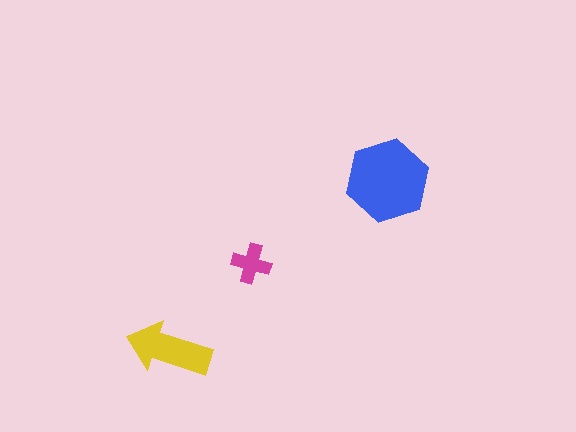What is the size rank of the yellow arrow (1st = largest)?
2nd.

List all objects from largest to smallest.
The blue hexagon, the yellow arrow, the magenta cross.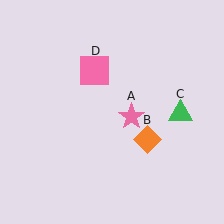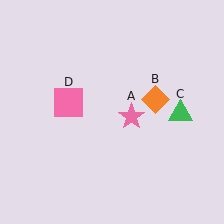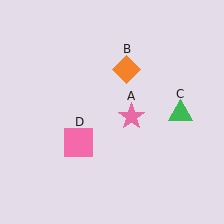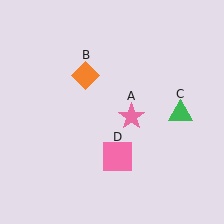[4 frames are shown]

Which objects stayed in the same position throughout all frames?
Pink star (object A) and green triangle (object C) remained stationary.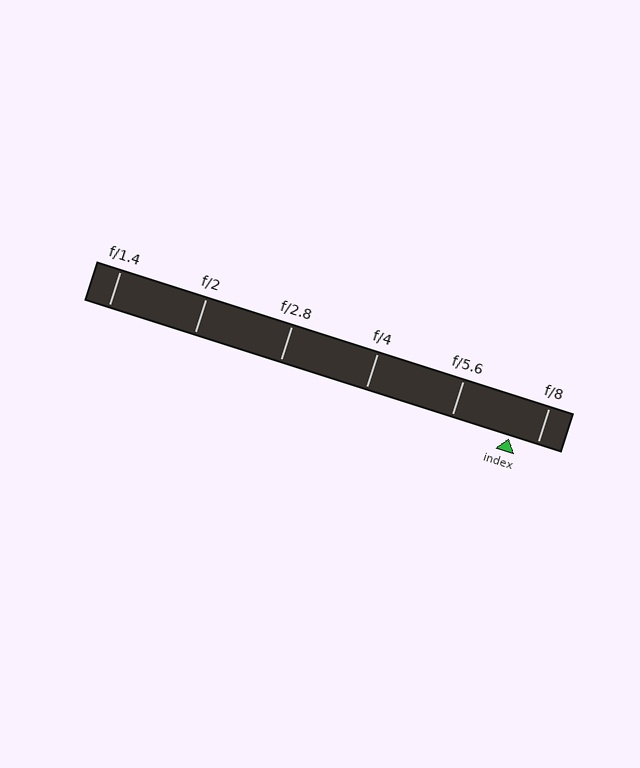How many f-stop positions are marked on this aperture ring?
There are 6 f-stop positions marked.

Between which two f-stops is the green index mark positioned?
The index mark is between f/5.6 and f/8.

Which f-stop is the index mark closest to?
The index mark is closest to f/8.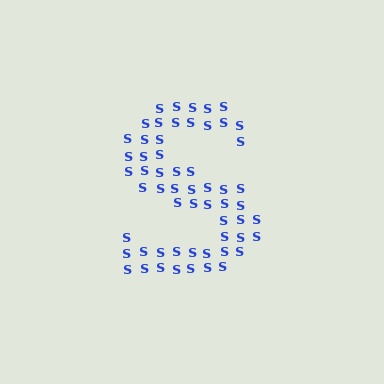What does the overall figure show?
The overall figure shows the letter S.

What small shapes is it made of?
It is made of small letter S's.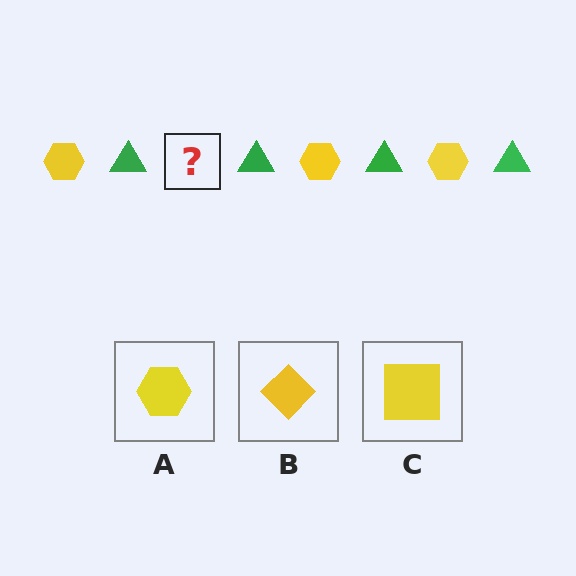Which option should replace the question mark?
Option A.